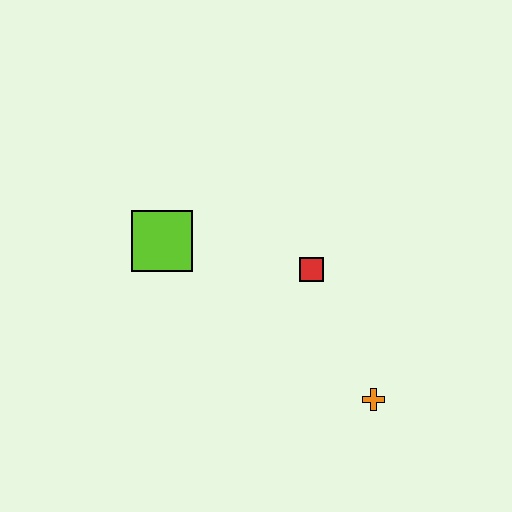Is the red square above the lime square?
No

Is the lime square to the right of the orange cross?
No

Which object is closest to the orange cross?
The red square is closest to the orange cross.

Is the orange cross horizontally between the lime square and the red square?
No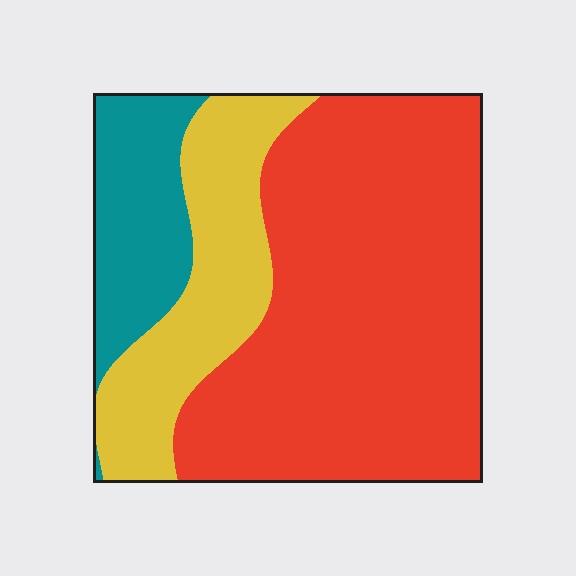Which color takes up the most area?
Red, at roughly 60%.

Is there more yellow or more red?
Red.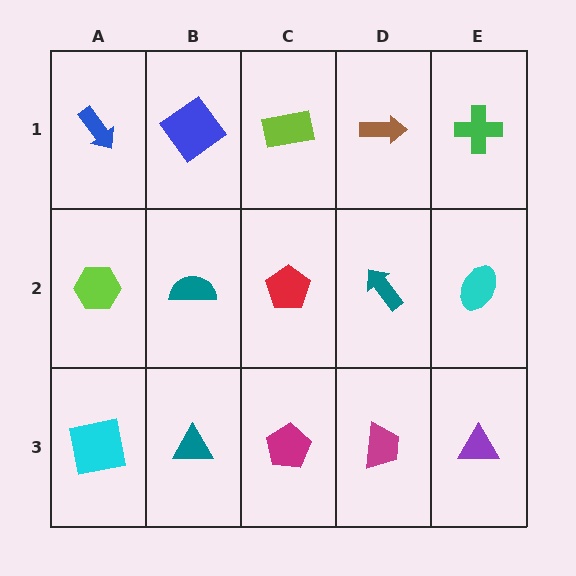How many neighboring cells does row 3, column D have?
3.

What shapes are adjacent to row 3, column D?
A teal arrow (row 2, column D), a magenta pentagon (row 3, column C), a purple triangle (row 3, column E).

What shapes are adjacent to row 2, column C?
A lime rectangle (row 1, column C), a magenta pentagon (row 3, column C), a teal semicircle (row 2, column B), a teal arrow (row 2, column D).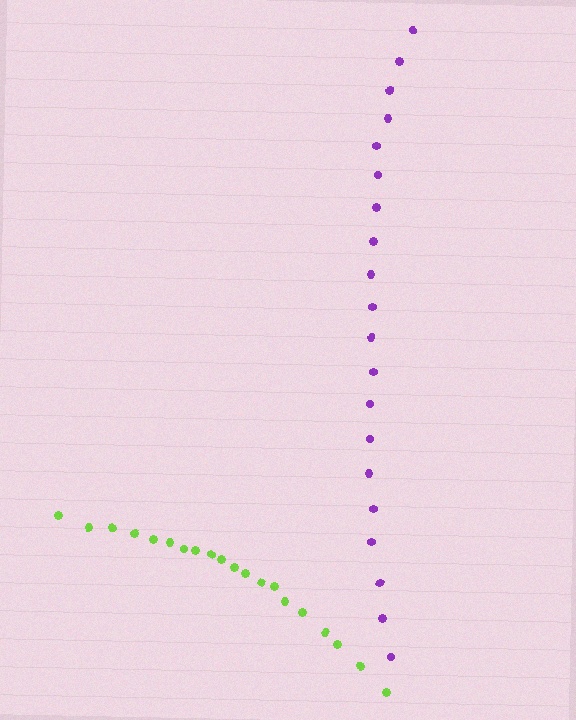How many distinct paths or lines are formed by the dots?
There are 2 distinct paths.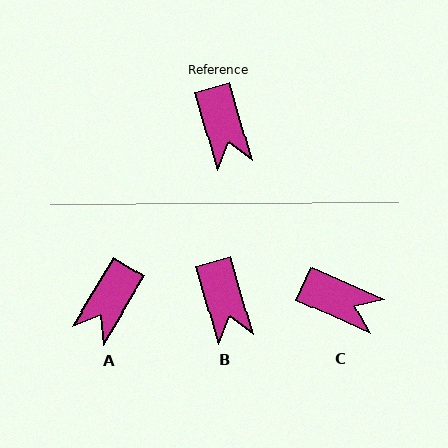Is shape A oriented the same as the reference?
No, it is off by about 47 degrees.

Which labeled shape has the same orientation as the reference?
B.